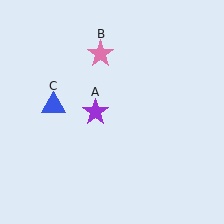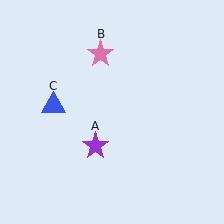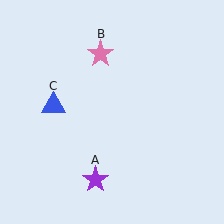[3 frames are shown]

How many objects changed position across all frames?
1 object changed position: purple star (object A).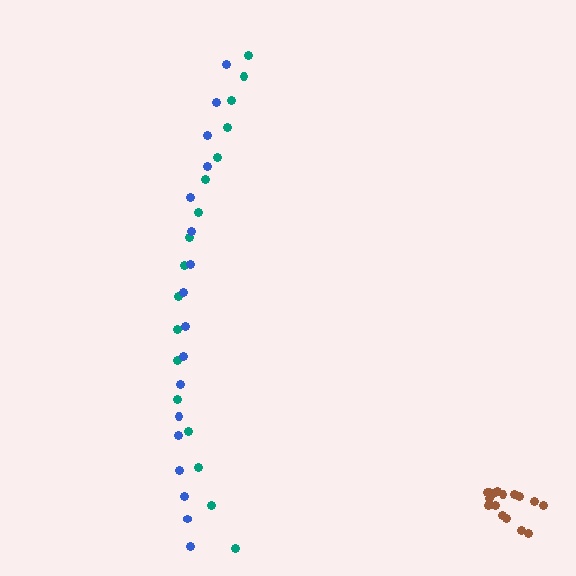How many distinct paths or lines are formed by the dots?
There are 3 distinct paths.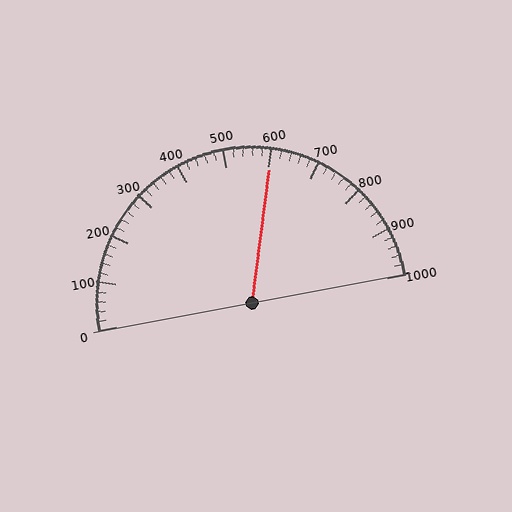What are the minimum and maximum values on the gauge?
The gauge ranges from 0 to 1000.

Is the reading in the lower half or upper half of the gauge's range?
The reading is in the upper half of the range (0 to 1000).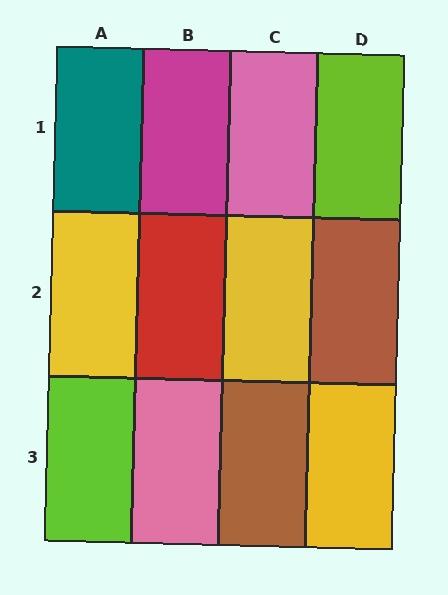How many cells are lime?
2 cells are lime.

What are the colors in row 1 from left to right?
Teal, magenta, pink, lime.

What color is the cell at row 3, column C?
Brown.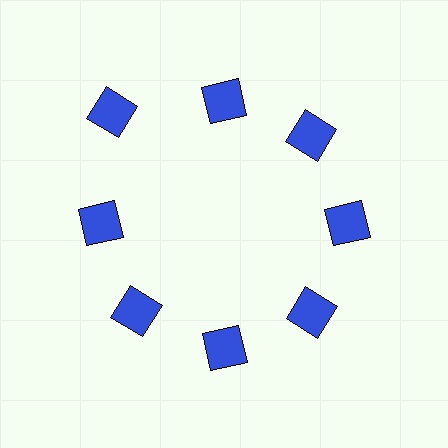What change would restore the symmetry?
The symmetry would be restored by moving it inward, back onto the ring so that all 8 squares sit at equal angles and equal distance from the center.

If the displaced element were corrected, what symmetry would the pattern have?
It would have 8-fold rotational symmetry — the pattern would map onto itself every 45 degrees.